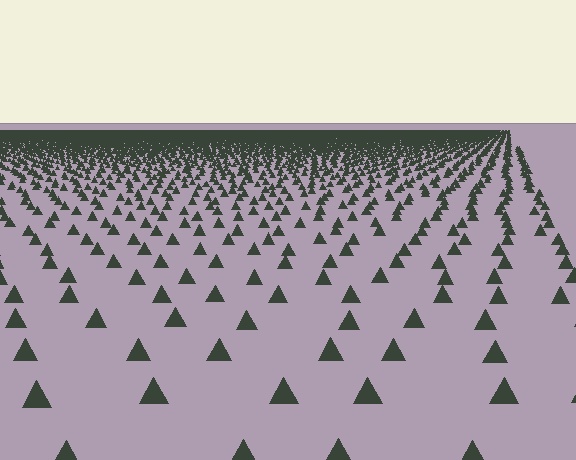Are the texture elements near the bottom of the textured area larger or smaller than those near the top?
Larger. Near the bottom, elements are closer to the viewer and appear at a bigger on-screen size.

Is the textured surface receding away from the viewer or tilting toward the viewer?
The surface is receding away from the viewer. Texture elements get smaller and denser toward the top.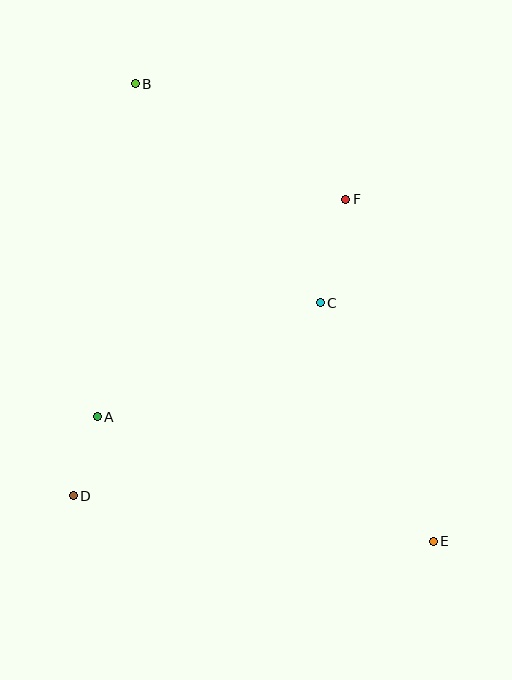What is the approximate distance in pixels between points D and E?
The distance between D and E is approximately 363 pixels.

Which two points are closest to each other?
Points A and D are closest to each other.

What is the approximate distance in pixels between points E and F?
The distance between E and F is approximately 353 pixels.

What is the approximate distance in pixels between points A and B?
The distance between A and B is approximately 335 pixels.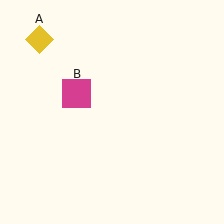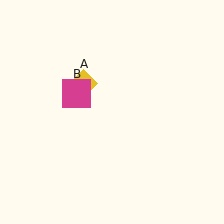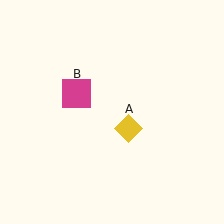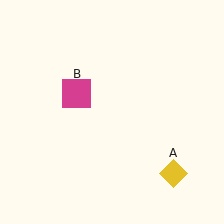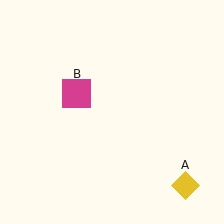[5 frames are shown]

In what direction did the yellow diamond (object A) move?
The yellow diamond (object A) moved down and to the right.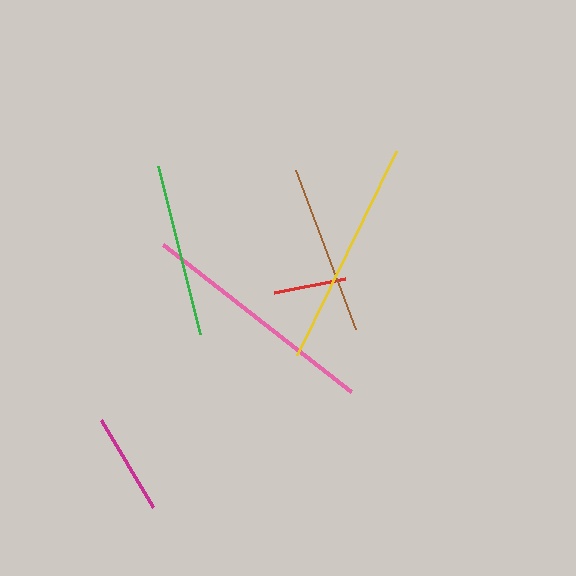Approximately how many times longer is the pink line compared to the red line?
The pink line is approximately 3.3 times the length of the red line.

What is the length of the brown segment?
The brown segment is approximately 169 pixels long.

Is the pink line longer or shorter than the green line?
The pink line is longer than the green line.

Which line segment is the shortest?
The red line is the shortest at approximately 73 pixels.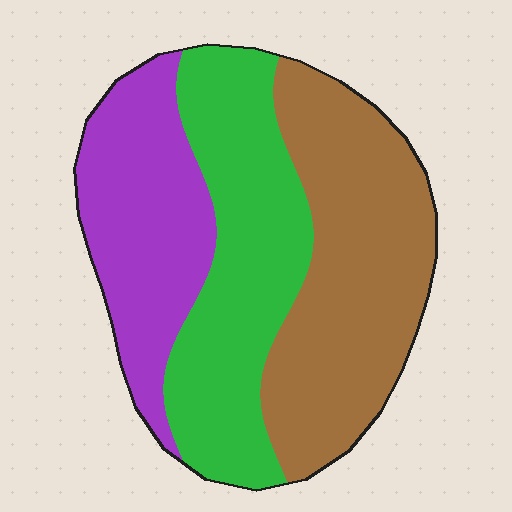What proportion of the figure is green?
Green takes up between a quarter and a half of the figure.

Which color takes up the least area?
Purple, at roughly 25%.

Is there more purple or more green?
Green.